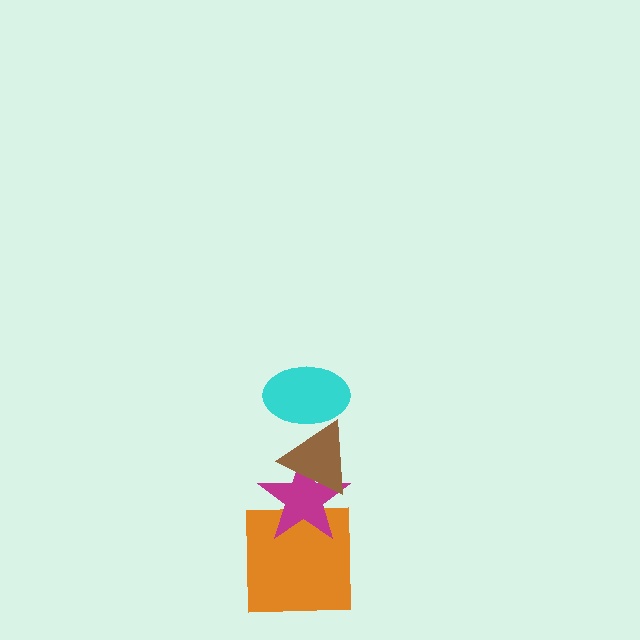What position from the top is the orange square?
The orange square is 4th from the top.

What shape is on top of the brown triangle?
The cyan ellipse is on top of the brown triangle.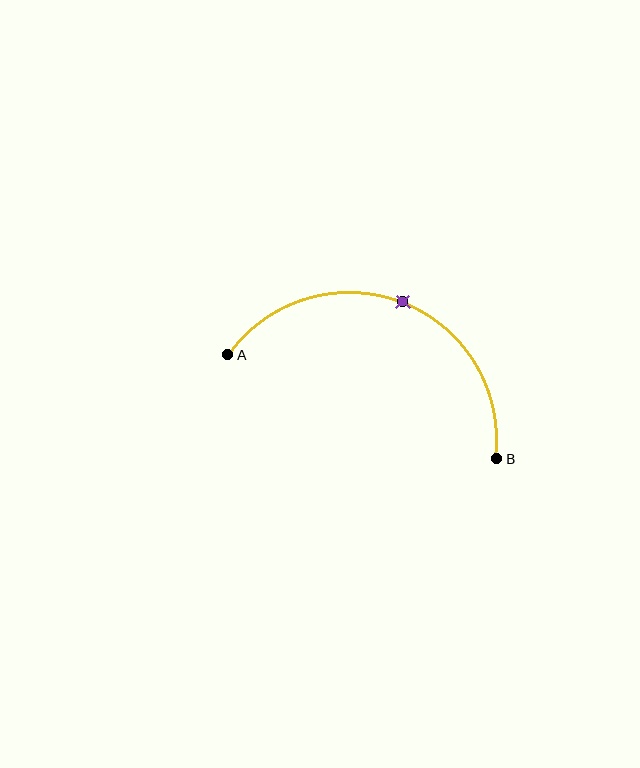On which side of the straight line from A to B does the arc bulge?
The arc bulges above the straight line connecting A and B.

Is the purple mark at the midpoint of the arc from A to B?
Yes. The purple mark lies on the arc at equal arc-length from both A and B — it is the arc midpoint.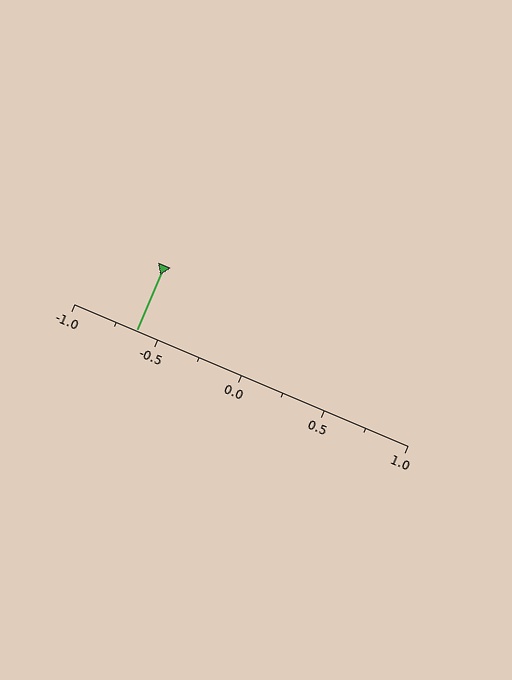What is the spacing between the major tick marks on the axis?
The major ticks are spaced 0.5 apart.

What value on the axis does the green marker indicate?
The marker indicates approximately -0.62.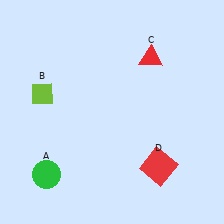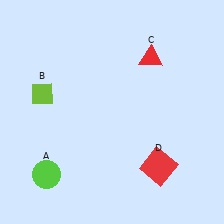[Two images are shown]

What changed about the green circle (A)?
In Image 1, A is green. In Image 2, it changed to lime.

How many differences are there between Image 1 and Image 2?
There is 1 difference between the two images.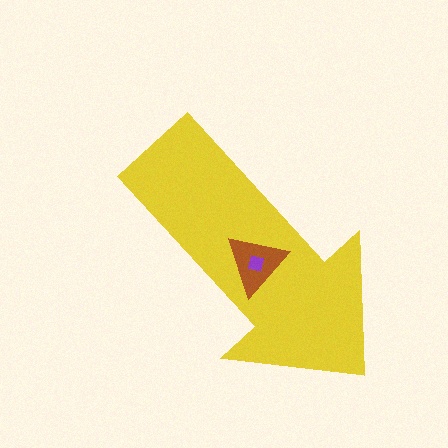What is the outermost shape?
The yellow arrow.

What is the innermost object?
The purple square.